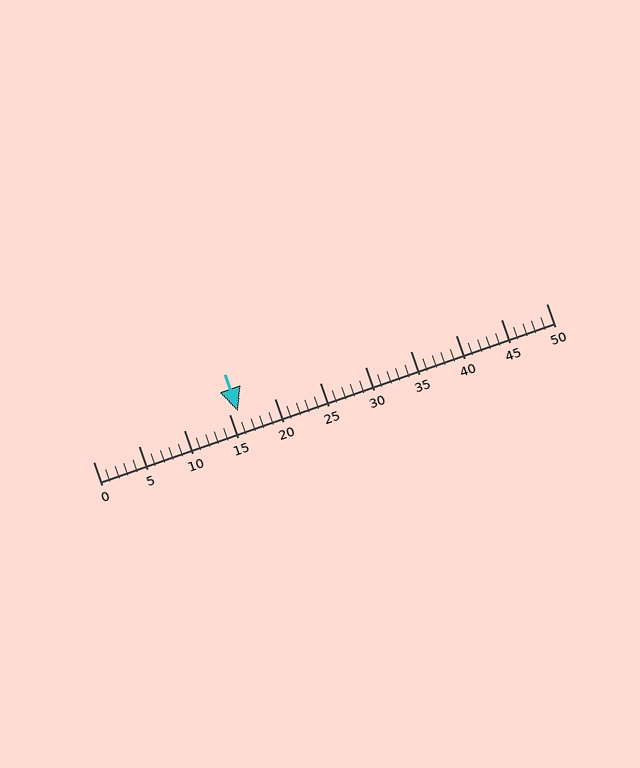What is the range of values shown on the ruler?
The ruler shows values from 0 to 50.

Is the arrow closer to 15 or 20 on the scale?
The arrow is closer to 15.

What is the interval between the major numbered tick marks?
The major tick marks are spaced 5 units apart.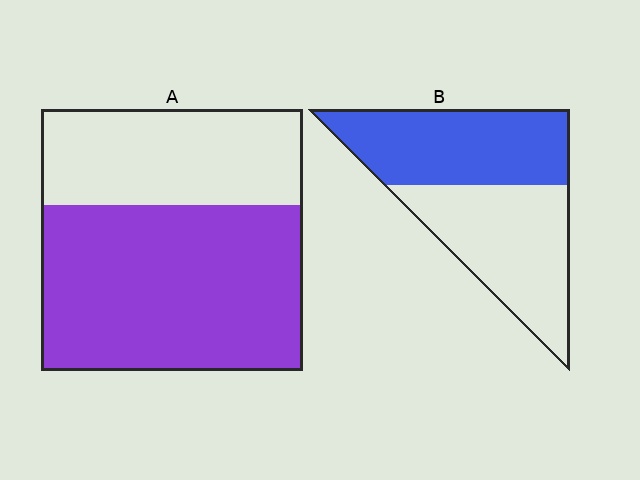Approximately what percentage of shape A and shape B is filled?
A is approximately 65% and B is approximately 50%.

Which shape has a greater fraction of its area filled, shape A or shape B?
Shape A.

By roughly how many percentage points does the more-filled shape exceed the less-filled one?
By roughly 15 percentage points (A over B).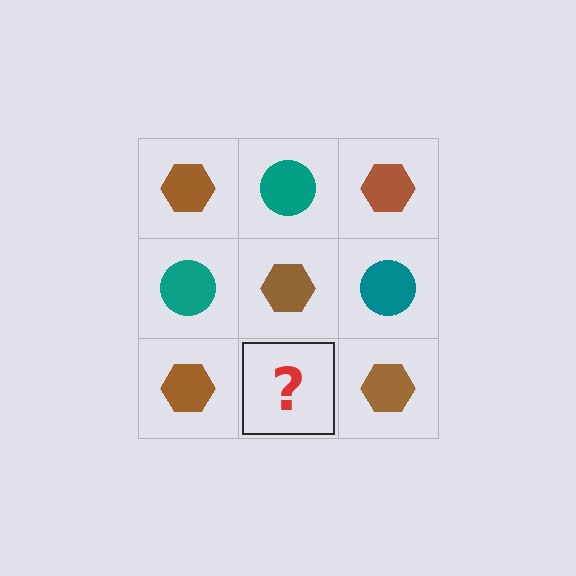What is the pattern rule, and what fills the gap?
The rule is that it alternates brown hexagon and teal circle in a checkerboard pattern. The gap should be filled with a teal circle.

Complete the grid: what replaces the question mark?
The question mark should be replaced with a teal circle.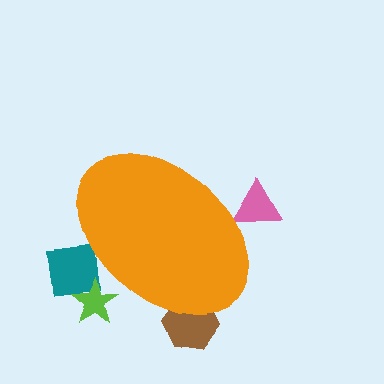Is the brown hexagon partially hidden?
Yes, the brown hexagon is partially hidden behind the orange ellipse.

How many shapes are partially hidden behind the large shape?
4 shapes are partially hidden.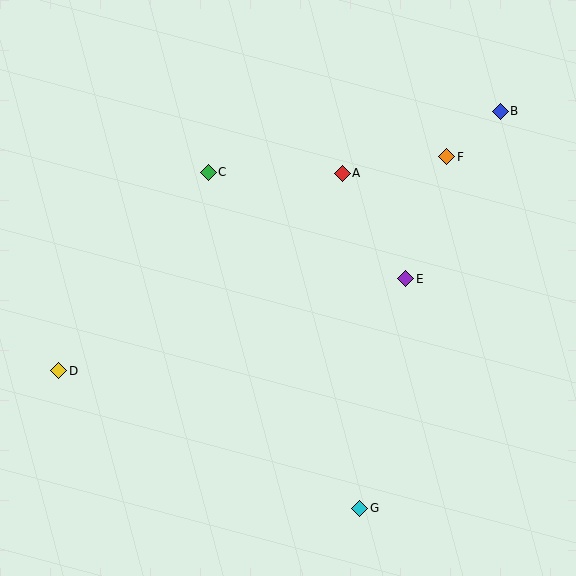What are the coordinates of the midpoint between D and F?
The midpoint between D and F is at (253, 264).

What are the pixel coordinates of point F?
Point F is at (447, 157).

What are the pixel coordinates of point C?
Point C is at (208, 173).